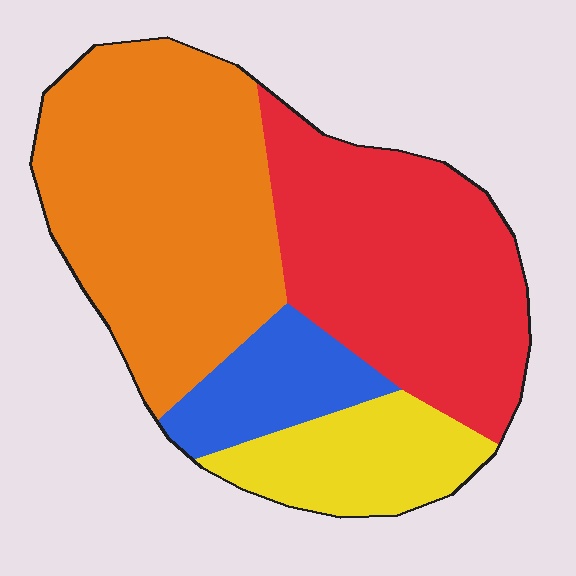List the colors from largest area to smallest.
From largest to smallest: orange, red, yellow, blue.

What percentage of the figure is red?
Red takes up about one third (1/3) of the figure.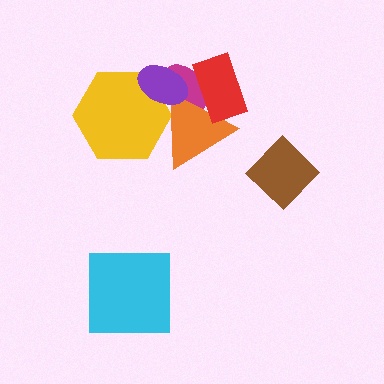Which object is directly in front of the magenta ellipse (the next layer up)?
The orange triangle is directly in front of the magenta ellipse.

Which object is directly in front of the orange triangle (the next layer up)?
The purple ellipse is directly in front of the orange triangle.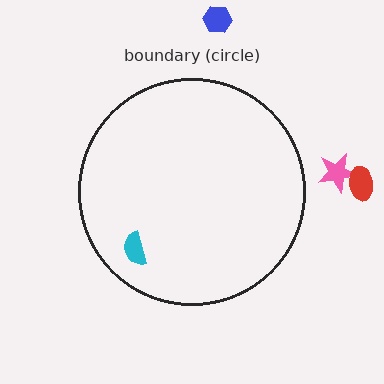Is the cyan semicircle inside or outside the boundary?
Inside.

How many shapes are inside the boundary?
1 inside, 3 outside.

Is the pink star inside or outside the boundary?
Outside.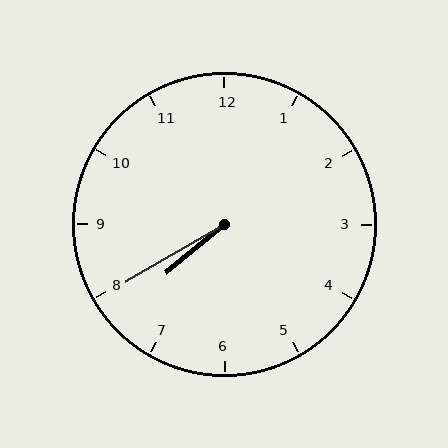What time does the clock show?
7:40.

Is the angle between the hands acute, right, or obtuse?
It is acute.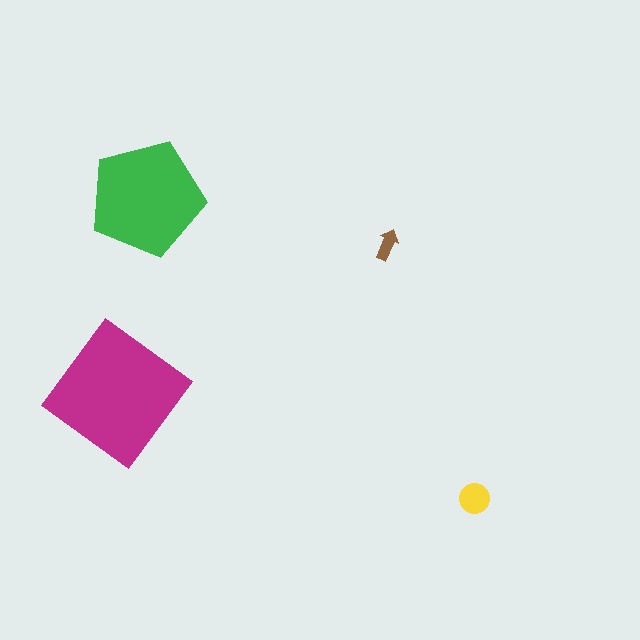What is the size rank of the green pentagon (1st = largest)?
2nd.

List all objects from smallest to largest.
The brown arrow, the yellow circle, the green pentagon, the magenta diamond.